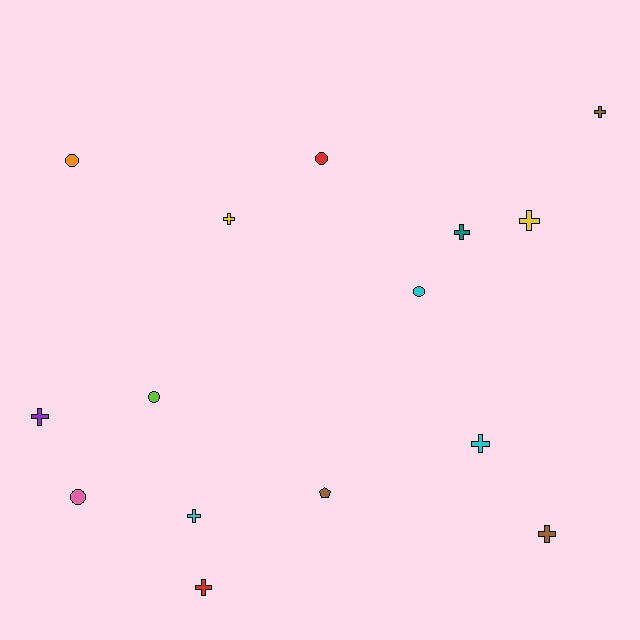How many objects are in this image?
There are 15 objects.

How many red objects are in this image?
There are 2 red objects.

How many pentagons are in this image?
There is 1 pentagon.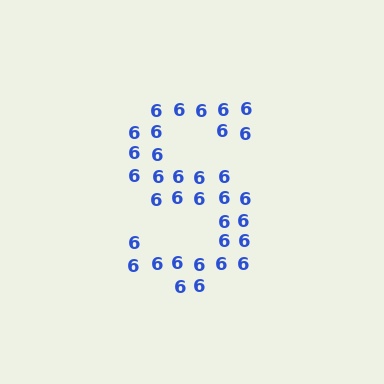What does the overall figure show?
The overall figure shows the letter S.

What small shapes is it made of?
It is made of small digit 6's.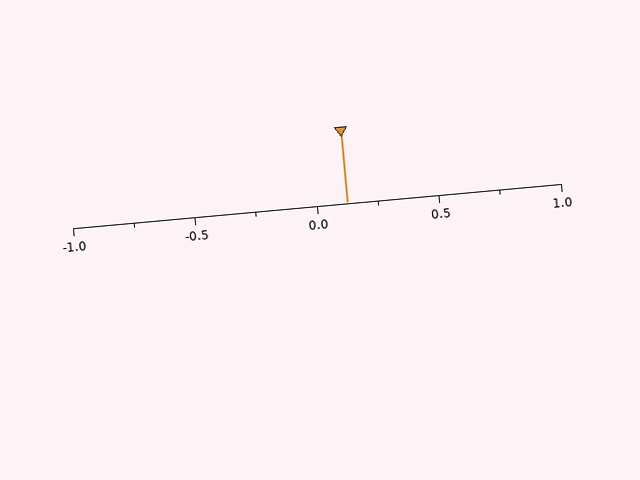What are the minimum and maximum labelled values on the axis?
The axis runs from -1.0 to 1.0.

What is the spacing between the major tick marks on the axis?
The major ticks are spaced 0.5 apart.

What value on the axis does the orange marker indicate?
The marker indicates approximately 0.12.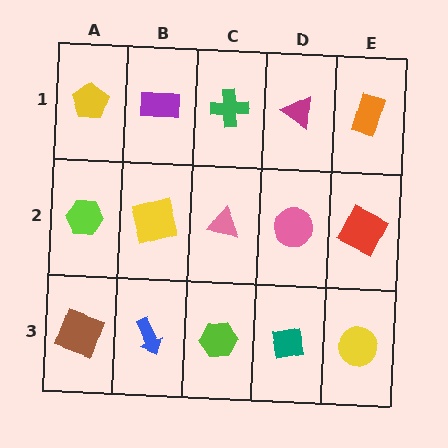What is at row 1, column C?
A green cross.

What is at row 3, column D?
A teal square.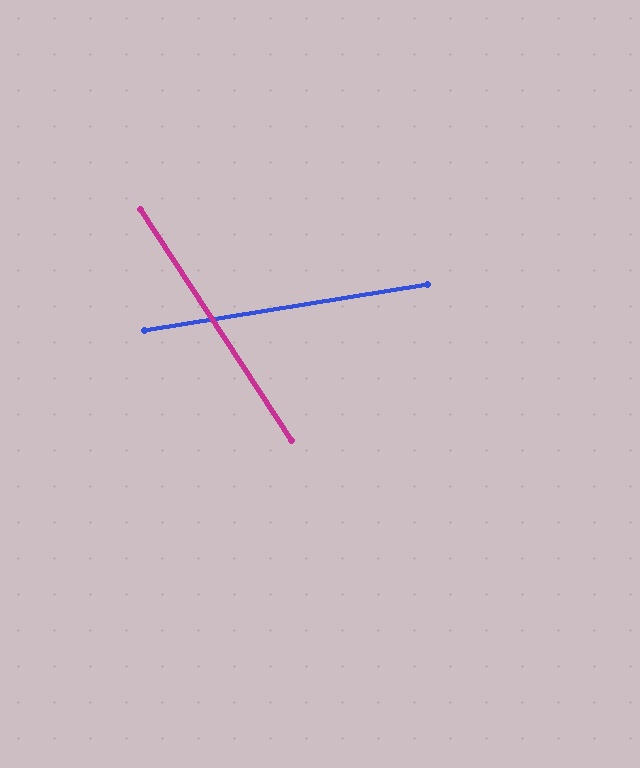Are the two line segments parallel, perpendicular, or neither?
Neither parallel nor perpendicular — they differ by about 66°.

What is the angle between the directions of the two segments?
Approximately 66 degrees.